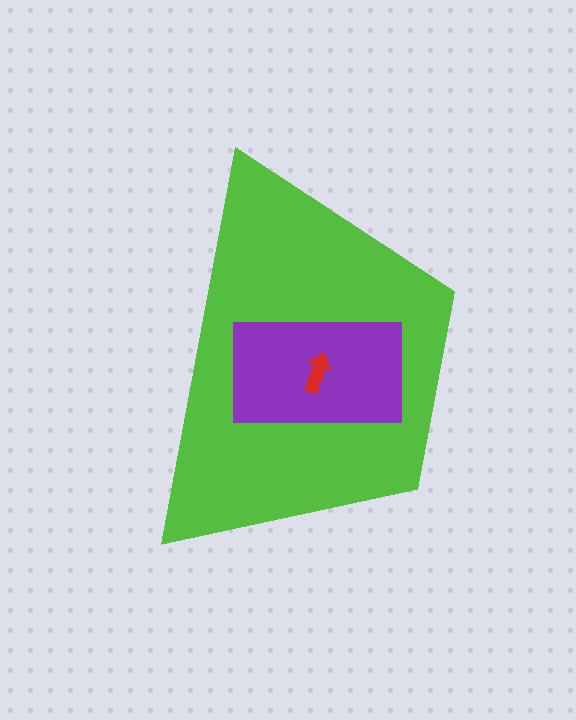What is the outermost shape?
The lime trapezoid.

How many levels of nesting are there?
3.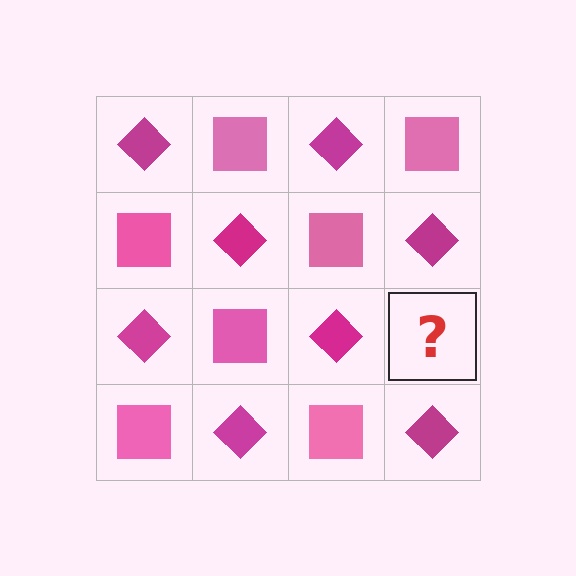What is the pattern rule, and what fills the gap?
The rule is that it alternates magenta diamond and pink square in a checkerboard pattern. The gap should be filled with a pink square.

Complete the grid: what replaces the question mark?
The question mark should be replaced with a pink square.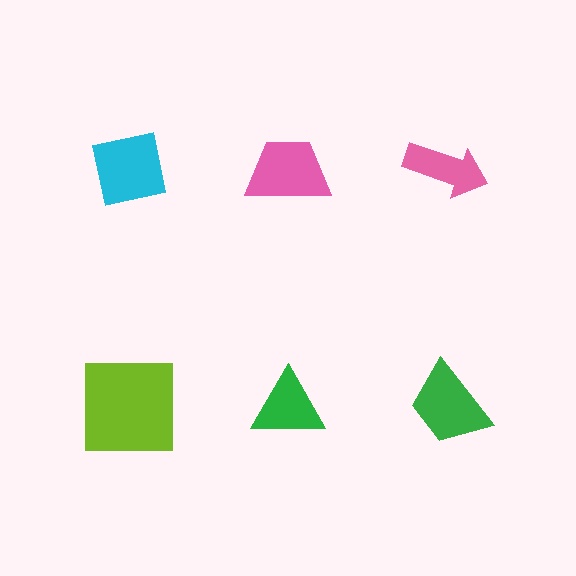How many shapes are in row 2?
3 shapes.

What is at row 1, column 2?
A pink trapezoid.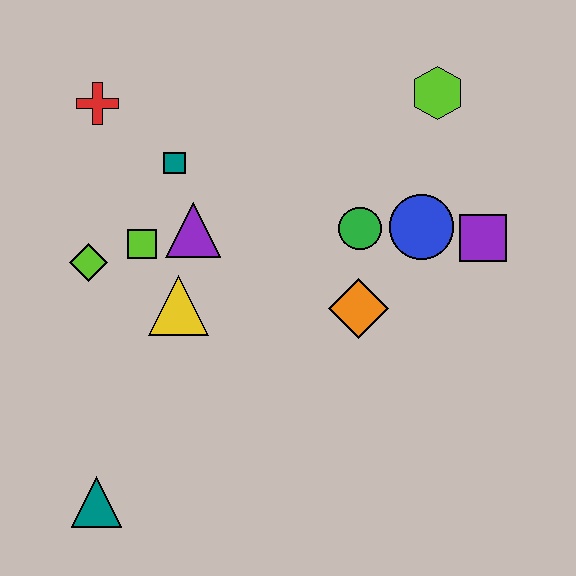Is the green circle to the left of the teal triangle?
No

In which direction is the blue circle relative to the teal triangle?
The blue circle is to the right of the teal triangle.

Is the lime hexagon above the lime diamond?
Yes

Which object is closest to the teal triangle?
The yellow triangle is closest to the teal triangle.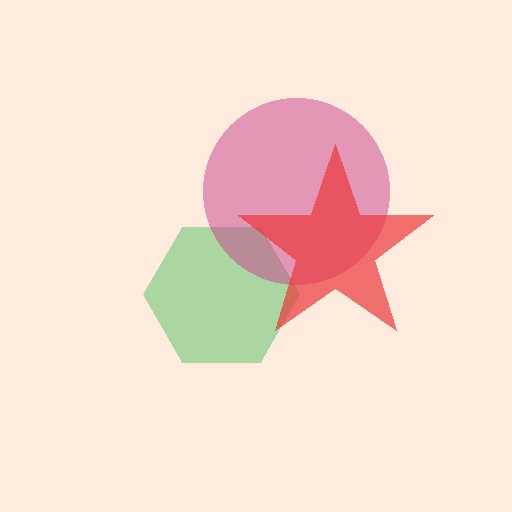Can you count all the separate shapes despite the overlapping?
Yes, there are 3 separate shapes.